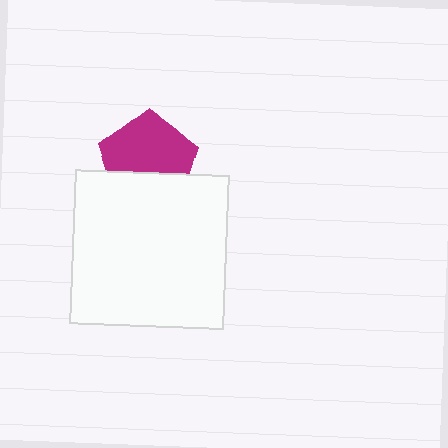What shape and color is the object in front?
The object in front is a white square.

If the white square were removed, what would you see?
You would see the complete magenta pentagon.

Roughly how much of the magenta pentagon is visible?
Most of it is visible (roughly 65%).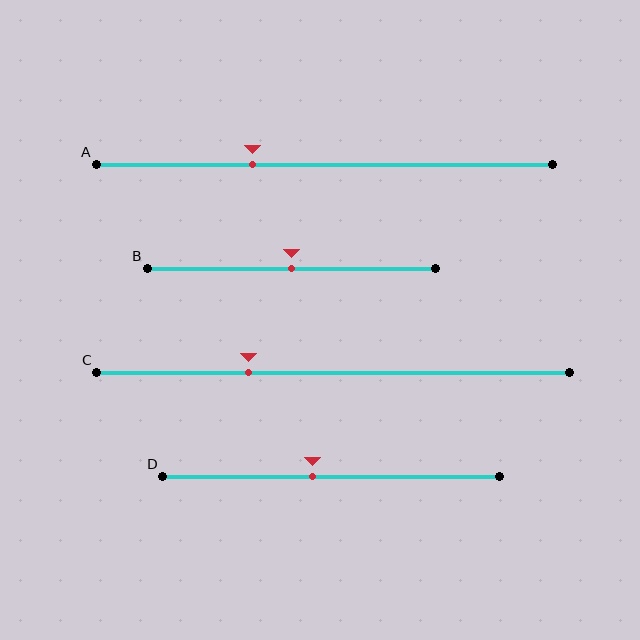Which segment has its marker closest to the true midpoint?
Segment B has its marker closest to the true midpoint.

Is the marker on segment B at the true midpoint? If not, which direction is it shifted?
Yes, the marker on segment B is at the true midpoint.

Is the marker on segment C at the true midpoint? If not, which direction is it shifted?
No, the marker on segment C is shifted to the left by about 18% of the segment length.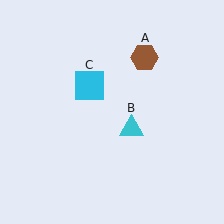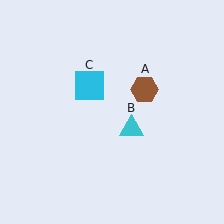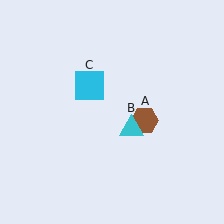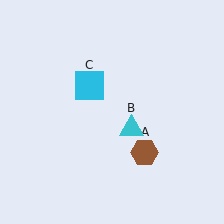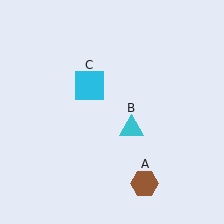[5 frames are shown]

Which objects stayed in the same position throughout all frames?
Cyan triangle (object B) and cyan square (object C) remained stationary.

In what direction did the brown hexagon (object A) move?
The brown hexagon (object A) moved down.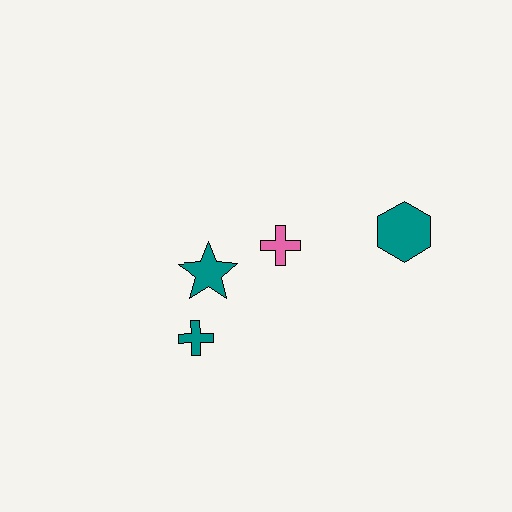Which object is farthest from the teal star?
The teal hexagon is farthest from the teal star.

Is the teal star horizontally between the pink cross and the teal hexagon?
No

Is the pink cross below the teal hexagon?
Yes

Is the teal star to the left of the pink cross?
Yes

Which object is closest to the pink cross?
The teal star is closest to the pink cross.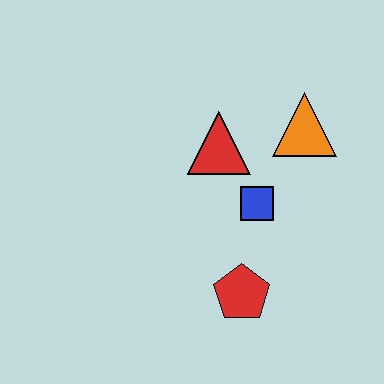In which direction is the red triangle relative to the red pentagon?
The red triangle is above the red pentagon.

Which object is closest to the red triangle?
The blue square is closest to the red triangle.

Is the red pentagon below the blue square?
Yes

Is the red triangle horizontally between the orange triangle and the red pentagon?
No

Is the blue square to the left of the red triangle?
No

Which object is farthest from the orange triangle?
The red pentagon is farthest from the orange triangle.